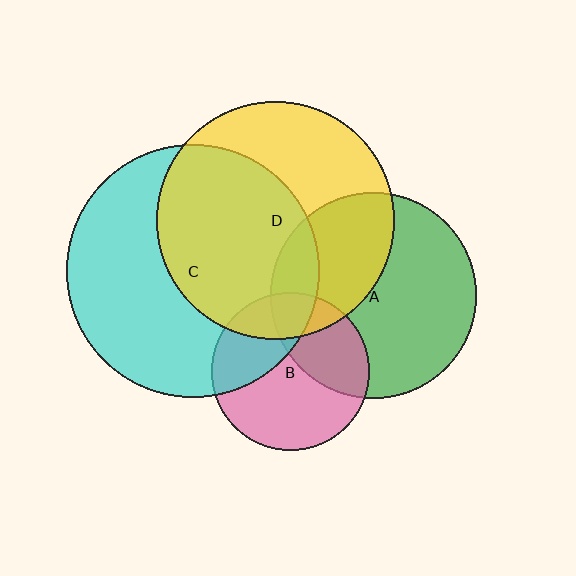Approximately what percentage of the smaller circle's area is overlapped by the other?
Approximately 20%.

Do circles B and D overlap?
Yes.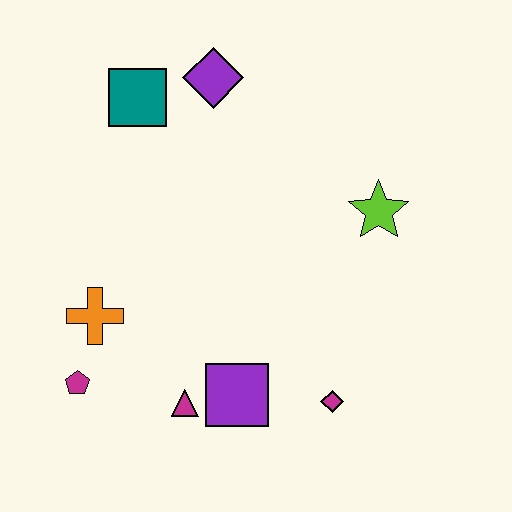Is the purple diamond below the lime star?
No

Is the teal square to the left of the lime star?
Yes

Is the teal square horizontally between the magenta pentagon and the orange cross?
No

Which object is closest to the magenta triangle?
The purple square is closest to the magenta triangle.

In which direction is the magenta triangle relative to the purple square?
The magenta triangle is to the left of the purple square.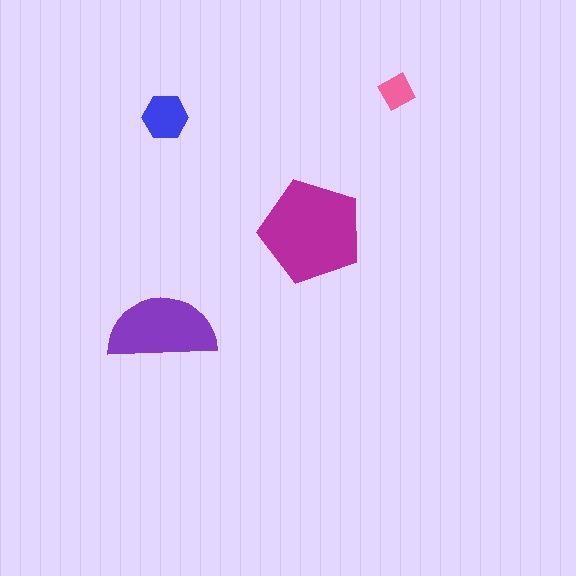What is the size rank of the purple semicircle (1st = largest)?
2nd.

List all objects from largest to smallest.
The magenta pentagon, the purple semicircle, the blue hexagon, the pink diamond.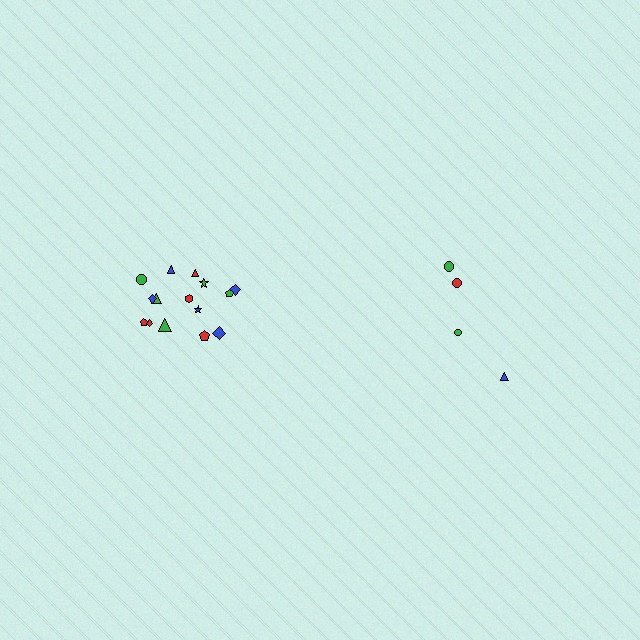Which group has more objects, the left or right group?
The left group.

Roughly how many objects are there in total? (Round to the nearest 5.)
Roughly 20 objects in total.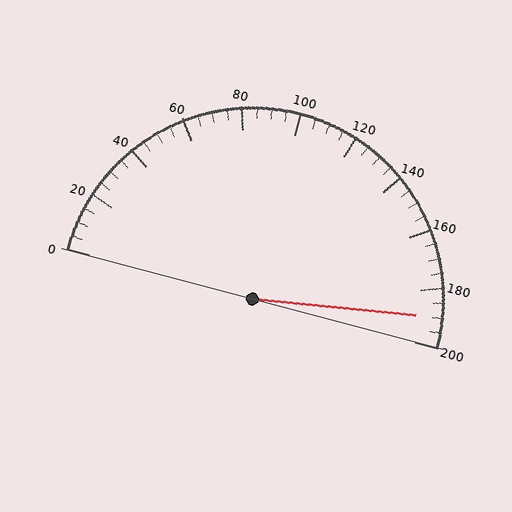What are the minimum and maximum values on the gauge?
The gauge ranges from 0 to 200.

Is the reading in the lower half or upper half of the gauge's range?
The reading is in the upper half of the range (0 to 200).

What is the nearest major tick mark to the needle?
The nearest major tick mark is 200.